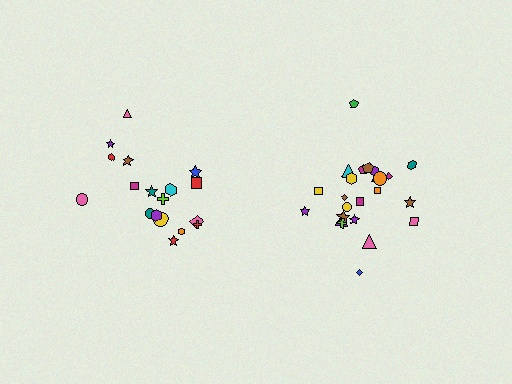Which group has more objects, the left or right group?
The right group.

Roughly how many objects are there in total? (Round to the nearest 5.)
Roughly 45 objects in total.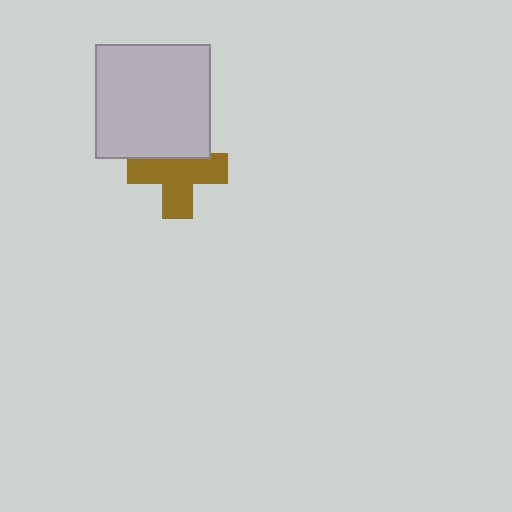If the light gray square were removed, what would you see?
You would see the complete brown cross.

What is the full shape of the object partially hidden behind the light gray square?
The partially hidden object is a brown cross.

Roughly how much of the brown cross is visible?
Most of it is visible (roughly 69%).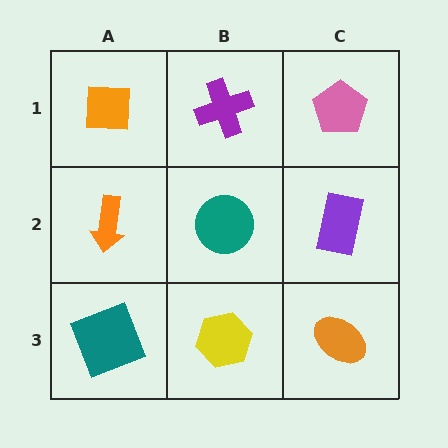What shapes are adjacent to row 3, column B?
A teal circle (row 2, column B), a teal square (row 3, column A), an orange ellipse (row 3, column C).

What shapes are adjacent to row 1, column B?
A teal circle (row 2, column B), an orange square (row 1, column A), a pink pentagon (row 1, column C).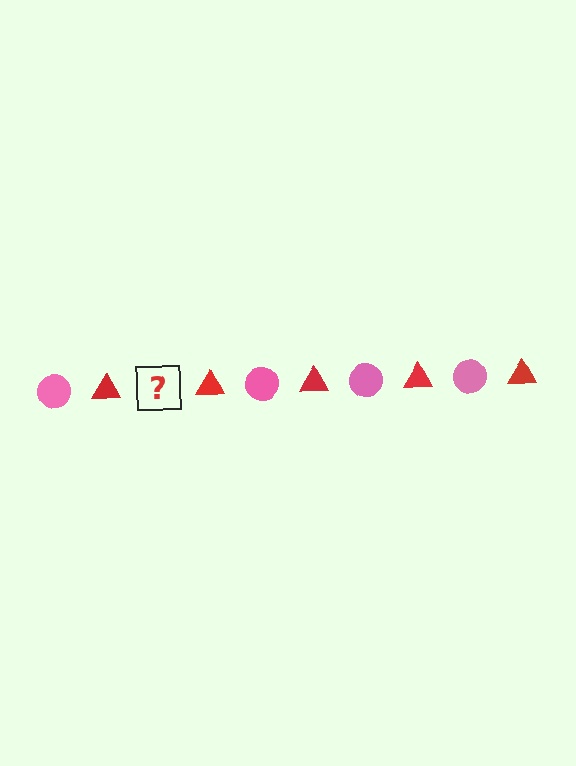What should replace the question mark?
The question mark should be replaced with a pink circle.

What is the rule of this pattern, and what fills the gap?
The rule is that the pattern alternates between pink circle and red triangle. The gap should be filled with a pink circle.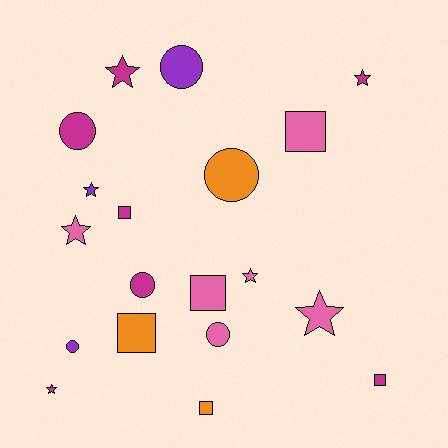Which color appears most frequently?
Magenta, with 7 objects.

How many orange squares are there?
There are 2 orange squares.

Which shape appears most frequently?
Star, with 7 objects.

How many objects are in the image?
There are 19 objects.